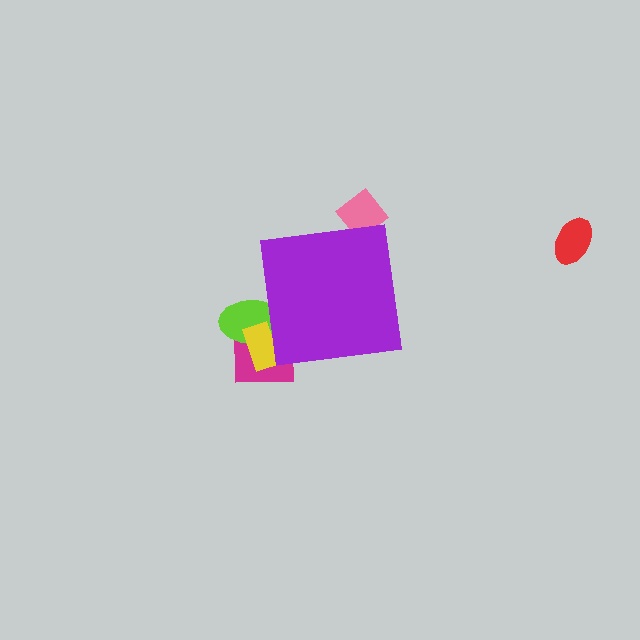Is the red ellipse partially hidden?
No, the red ellipse is fully visible.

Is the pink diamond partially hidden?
Yes, the pink diamond is partially hidden behind the purple square.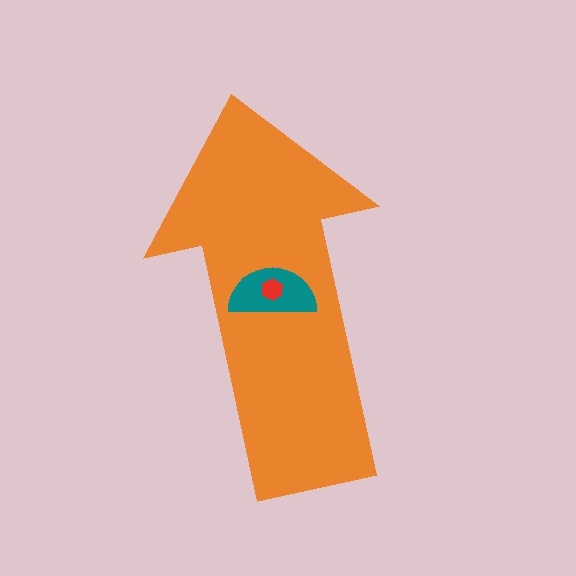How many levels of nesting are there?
3.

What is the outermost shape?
The orange arrow.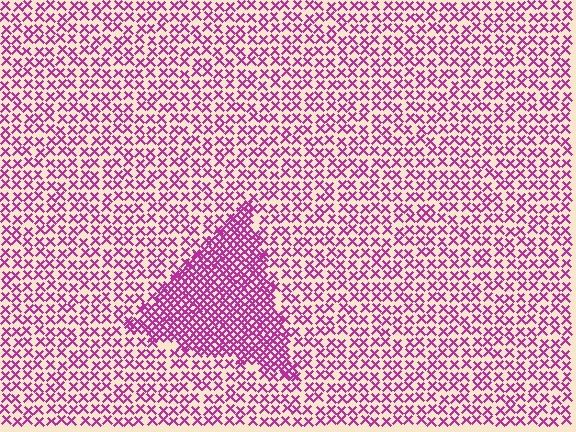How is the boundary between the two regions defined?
The boundary is defined by a change in element density (approximately 2.3x ratio). All elements are the same color, size, and shape.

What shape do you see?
I see a triangle.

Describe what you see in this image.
The image contains small magenta elements arranged at two different densities. A triangle-shaped region is visible where the elements are more densely packed than the surrounding area.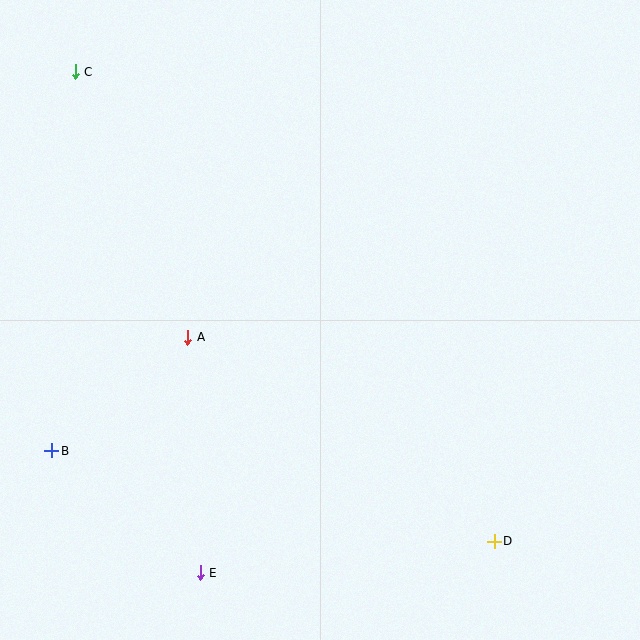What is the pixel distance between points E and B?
The distance between E and B is 192 pixels.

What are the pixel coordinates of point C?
Point C is at (75, 72).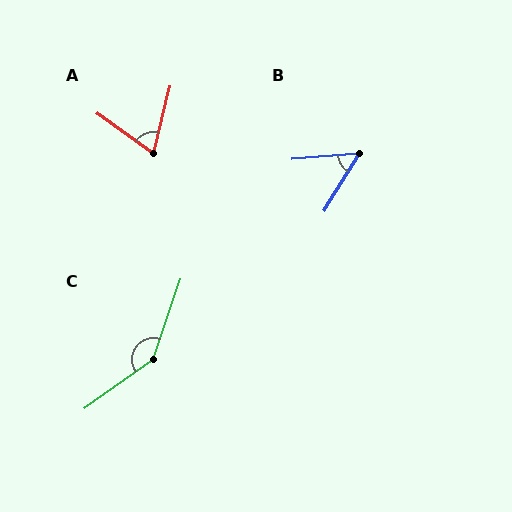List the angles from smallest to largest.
B (55°), A (68°), C (145°).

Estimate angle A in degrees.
Approximately 68 degrees.